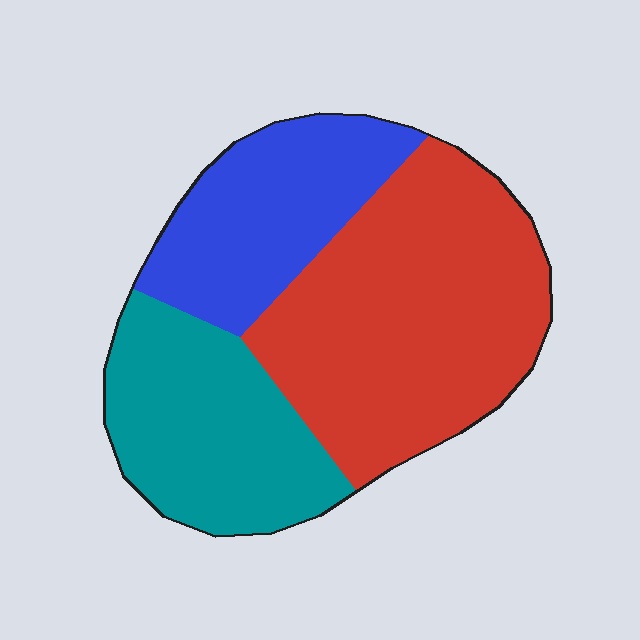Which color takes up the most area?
Red, at roughly 45%.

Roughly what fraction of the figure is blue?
Blue takes up about one quarter (1/4) of the figure.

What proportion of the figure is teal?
Teal covers about 30% of the figure.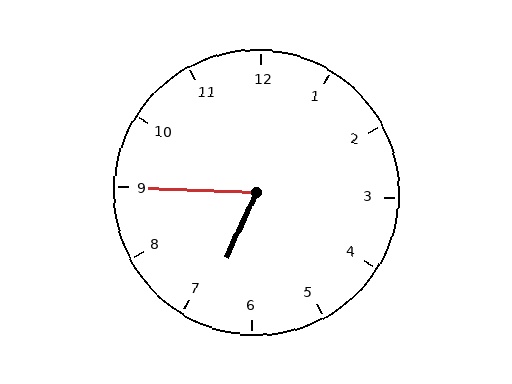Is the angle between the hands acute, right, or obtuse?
It is acute.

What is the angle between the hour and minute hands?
Approximately 68 degrees.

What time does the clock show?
6:45.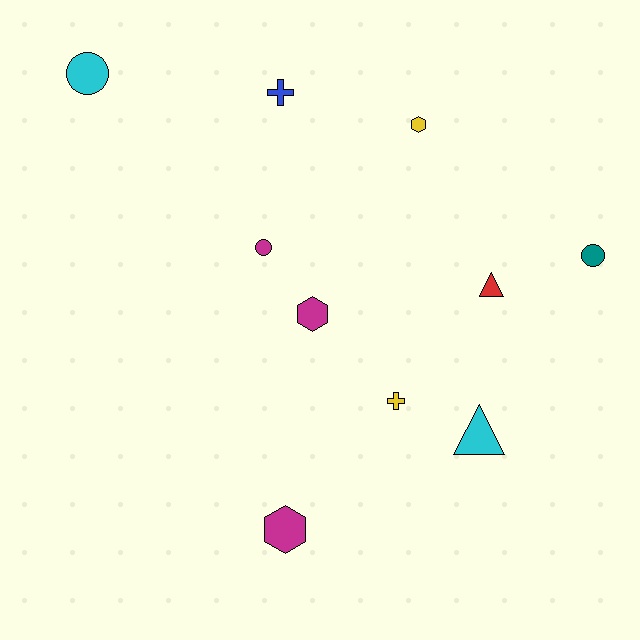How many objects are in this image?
There are 10 objects.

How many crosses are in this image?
There are 2 crosses.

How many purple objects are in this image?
There are no purple objects.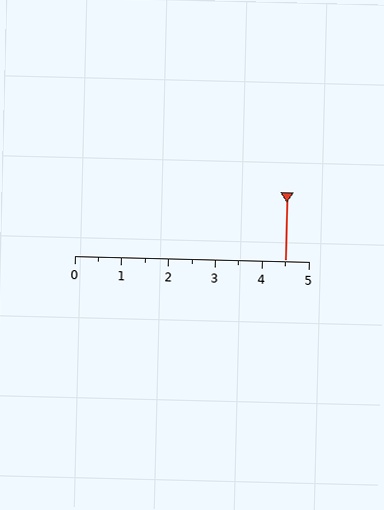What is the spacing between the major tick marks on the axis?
The major ticks are spaced 1 apart.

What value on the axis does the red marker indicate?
The marker indicates approximately 4.5.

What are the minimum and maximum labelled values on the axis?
The axis runs from 0 to 5.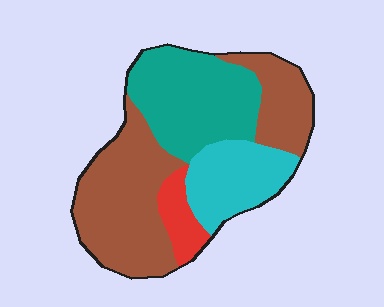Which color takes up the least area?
Red, at roughly 5%.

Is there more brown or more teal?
Brown.